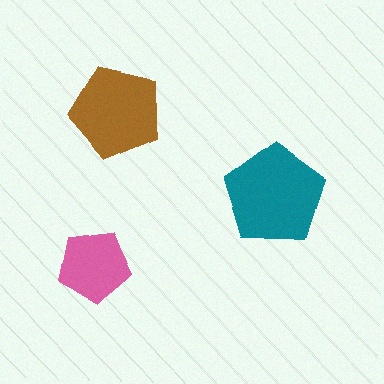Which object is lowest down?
The pink pentagon is bottommost.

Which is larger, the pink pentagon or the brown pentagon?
The brown one.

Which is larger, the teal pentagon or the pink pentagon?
The teal one.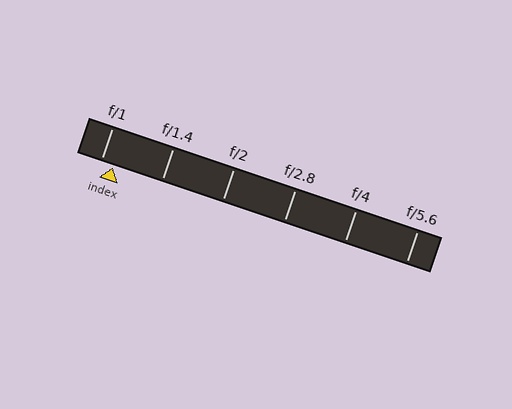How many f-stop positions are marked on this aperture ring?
There are 6 f-stop positions marked.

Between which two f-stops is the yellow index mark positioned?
The index mark is between f/1 and f/1.4.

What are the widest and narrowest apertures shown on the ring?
The widest aperture shown is f/1 and the narrowest is f/5.6.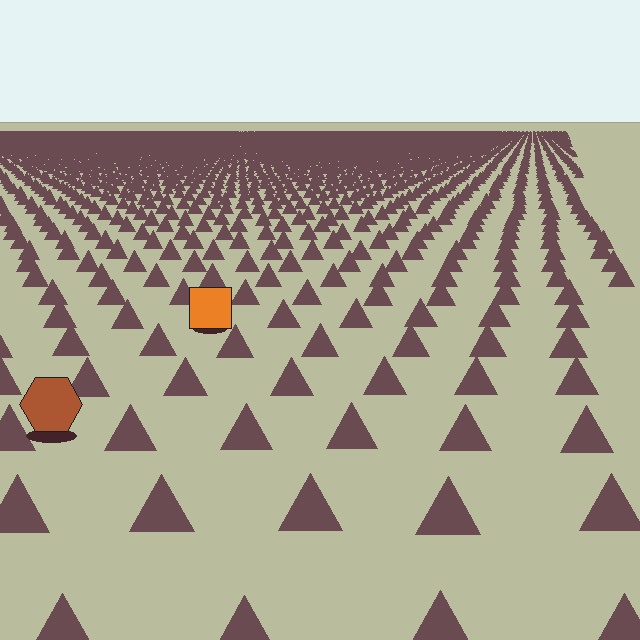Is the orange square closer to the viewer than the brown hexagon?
No. The brown hexagon is closer — you can tell from the texture gradient: the ground texture is coarser near it.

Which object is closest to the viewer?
The brown hexagon is closest. The texture marks near it are larger and more spread out.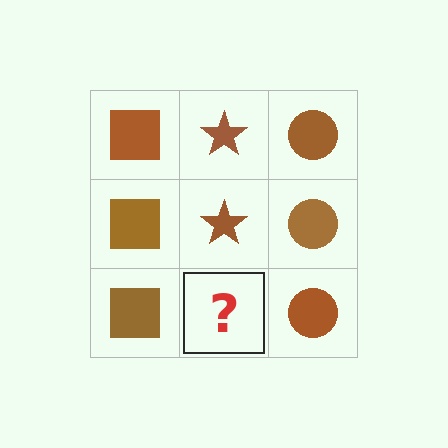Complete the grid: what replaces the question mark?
The question mark should be replaced with a brown star.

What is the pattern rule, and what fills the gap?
The rule is that each column has a consistent shape. The gap should be filled with a brown star.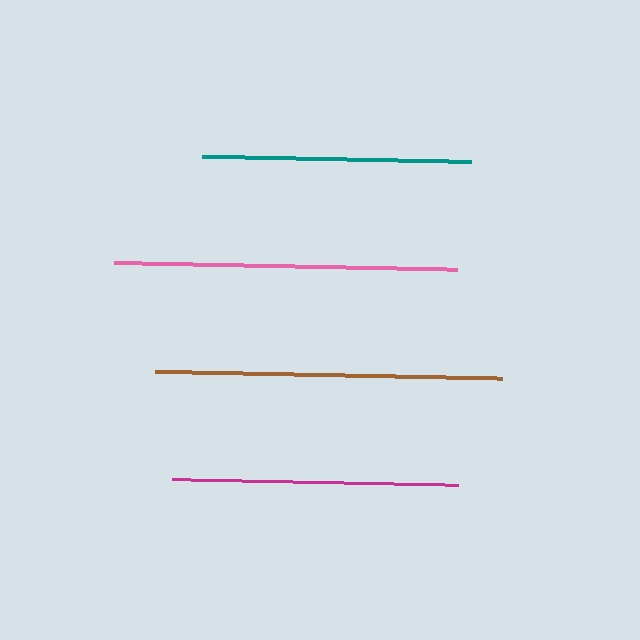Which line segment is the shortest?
The teal line is the shortest at approximately 269 pixels.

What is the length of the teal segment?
The teal segment is approximately 269 pixels long.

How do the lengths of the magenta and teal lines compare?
The magenta and teal lines are approximately the same length.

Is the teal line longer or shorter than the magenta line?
The magenta line is longer than the teal line.